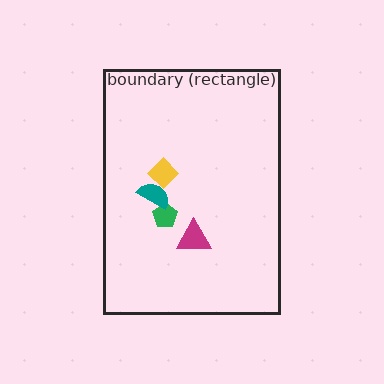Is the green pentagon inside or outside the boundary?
Inside.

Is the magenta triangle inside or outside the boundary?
Inside.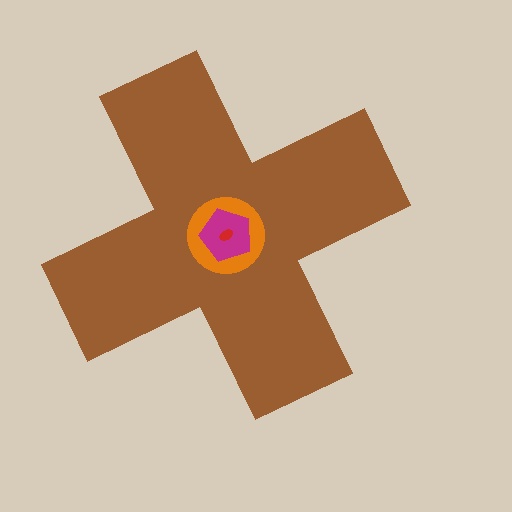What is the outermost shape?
The brown cross.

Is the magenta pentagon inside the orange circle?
Yes.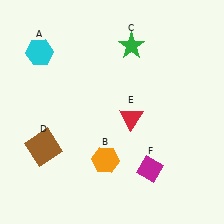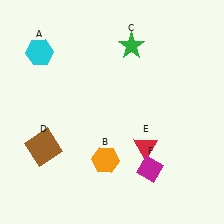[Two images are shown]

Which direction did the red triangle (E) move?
The red triangle (E) moved down.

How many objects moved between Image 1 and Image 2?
1 object moved between the two images.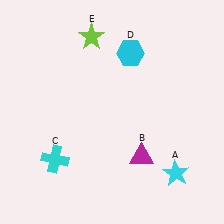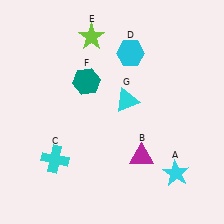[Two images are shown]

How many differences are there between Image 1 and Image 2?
There are 2 differences between the two images.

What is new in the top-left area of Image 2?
A teal hexagon (F) was added in the top-left area of Image 2.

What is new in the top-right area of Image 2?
A cyan triangle (G) was added in the top-right area of Image 2.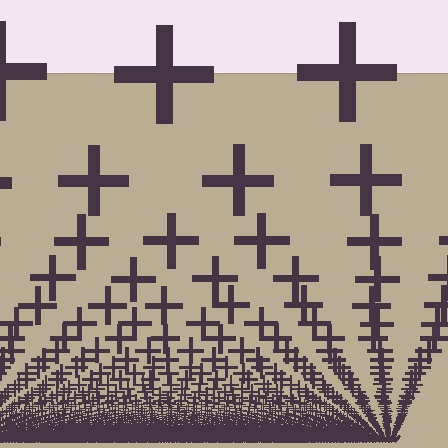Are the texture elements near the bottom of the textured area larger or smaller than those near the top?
Smaller. The gradient is inverted — elements near the bottom are smaller and denser.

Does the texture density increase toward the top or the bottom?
Density increases toward the bottom.